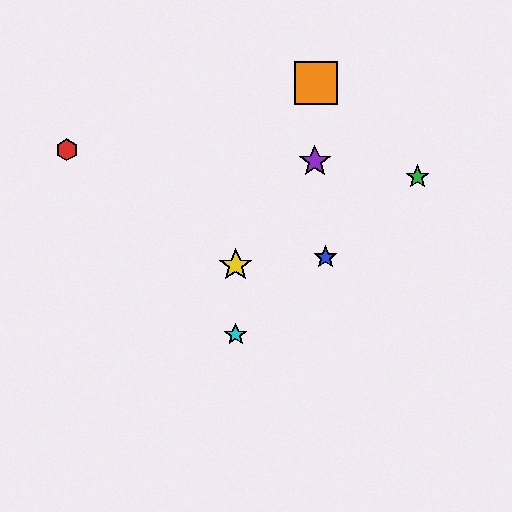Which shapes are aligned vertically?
The yellow star, the cyan star are aligned vertically.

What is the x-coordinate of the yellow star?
The yellow star is at x≈236.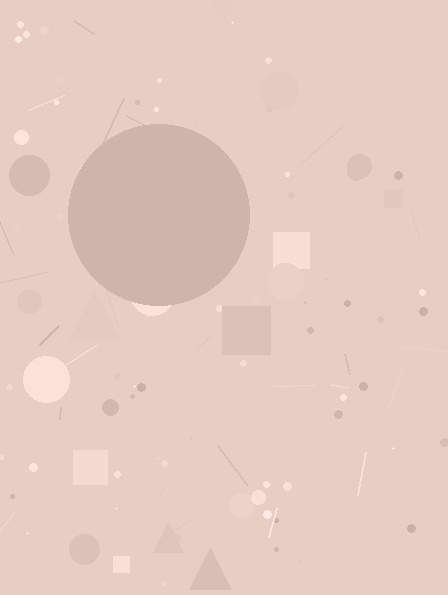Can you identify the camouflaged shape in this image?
The camouflaged shape is a circle.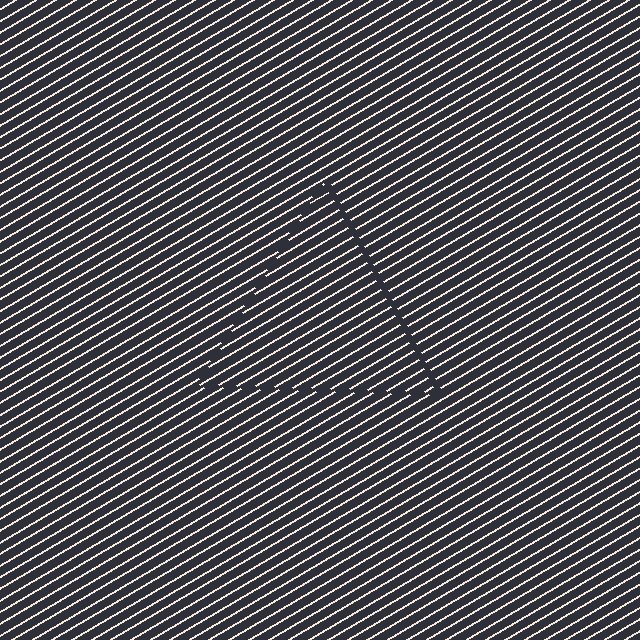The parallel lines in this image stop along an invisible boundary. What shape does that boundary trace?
An illusory triangle. The interior of the shape contains the same grating, shifted by half a period — the contour is defined by the phase discontinuity where line-ends from the inner and outer gratings abut.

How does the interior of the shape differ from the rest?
The interior of the shape contains the same grating, shifted by half a period — the contour is defined by the phase discontinuity where line-ends from the inner and outer gratings abut.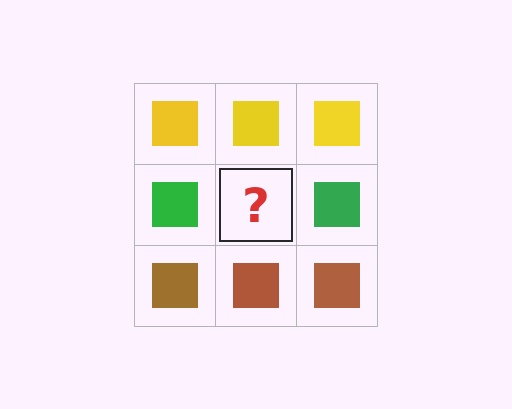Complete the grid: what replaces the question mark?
The question mark should be replaced with a green square.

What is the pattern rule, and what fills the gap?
The rule is that each row has a consistent color. The gap should be filled with a green square.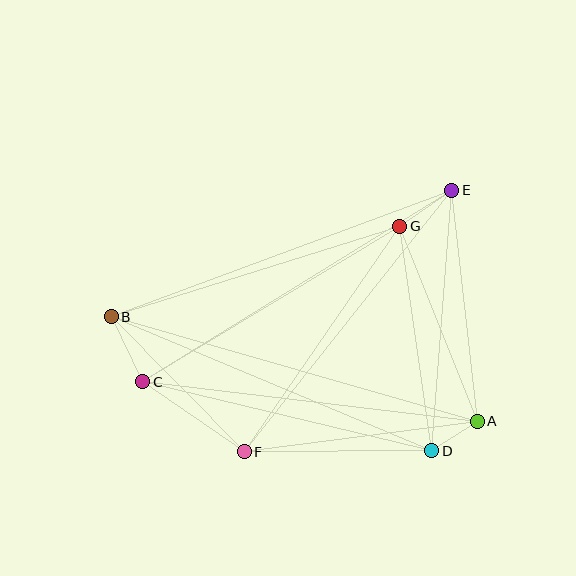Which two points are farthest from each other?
Points A and B are farthest from each other.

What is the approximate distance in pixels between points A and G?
The distance between A and G is approximately 210 pixels.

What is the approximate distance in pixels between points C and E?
The distance between C and E is approximately 364 pixels.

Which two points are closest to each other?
Points A and D are closest to each other.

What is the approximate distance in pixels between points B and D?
The distance between B and D is approximately 348 pixels.